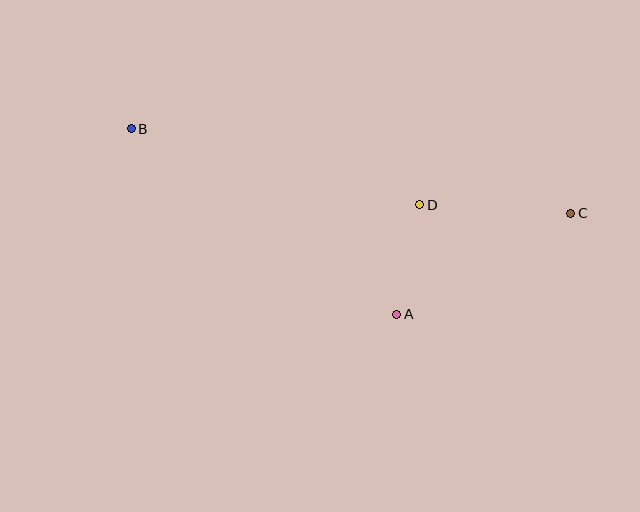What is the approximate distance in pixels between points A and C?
The distance between A and C is approximately 201 pixels.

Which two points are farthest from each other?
Points B and C are farthest from each other.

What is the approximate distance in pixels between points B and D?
The distance between B and D is approximately 299 pixels.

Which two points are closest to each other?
Points A and D are closest to each other.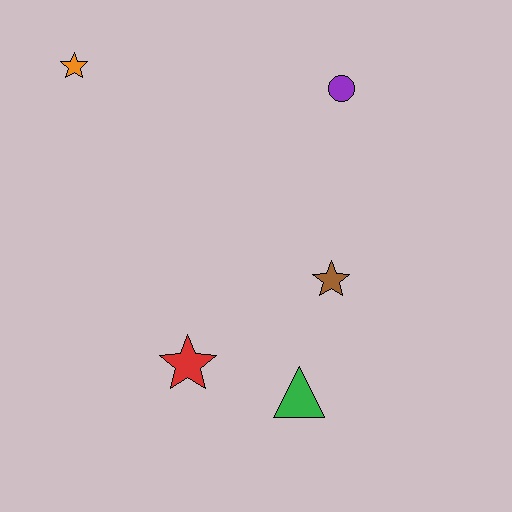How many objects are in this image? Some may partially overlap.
There are 5 objects.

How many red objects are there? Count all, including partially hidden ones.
There is 1 red object.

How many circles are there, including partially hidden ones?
There is 1 circle.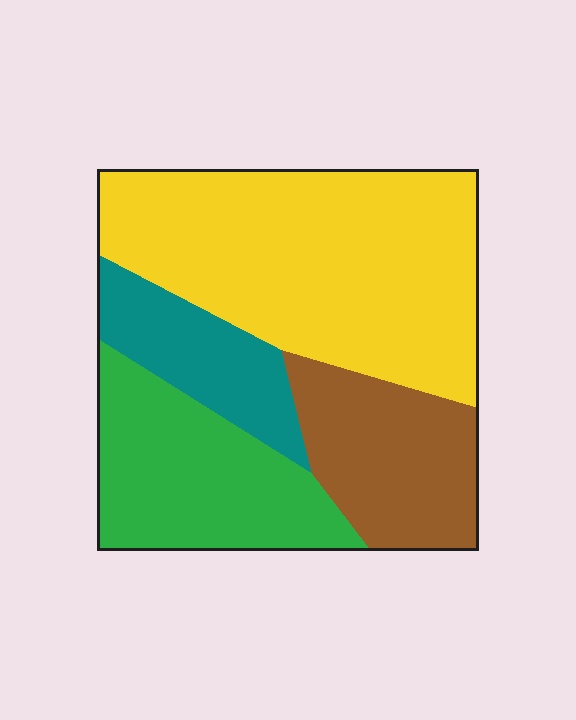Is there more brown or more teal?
Brown.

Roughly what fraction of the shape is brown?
Brown takes up about one fifth (1/5) of the shape.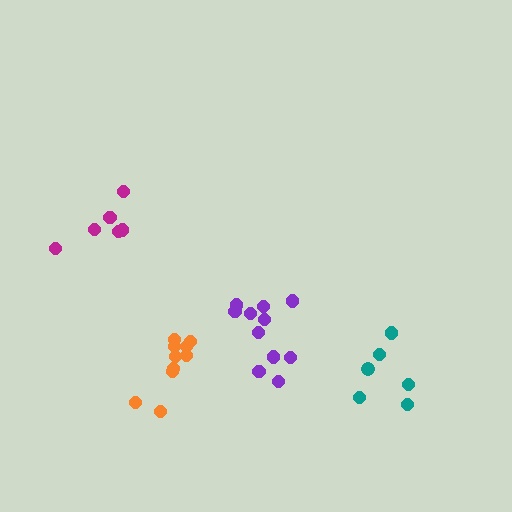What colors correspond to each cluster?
The clusters are colored: purple, magenta, orange, teal.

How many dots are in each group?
Group 1: 11 dots, Group 2: 6 dots, Group 3: 10 dots, Group 4: 6 dots (33 total).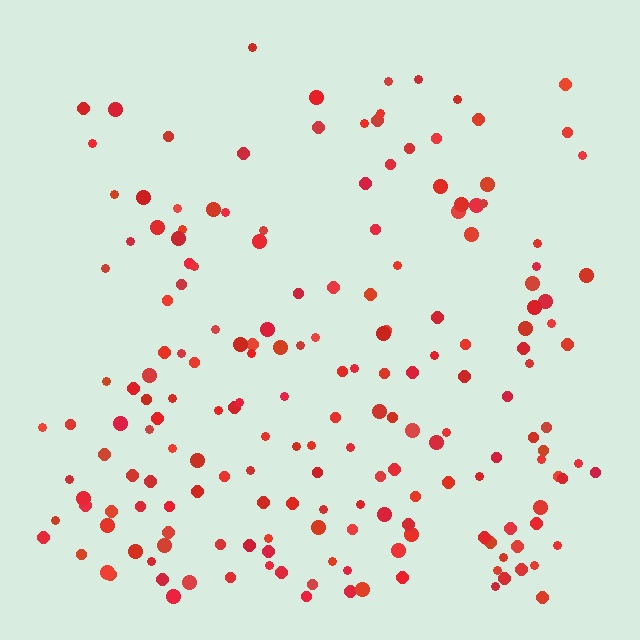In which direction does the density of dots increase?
From top to bottom, with the bottom side densest.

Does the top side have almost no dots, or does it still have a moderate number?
Still a moderate number, just noticeably fewer than the bottom.